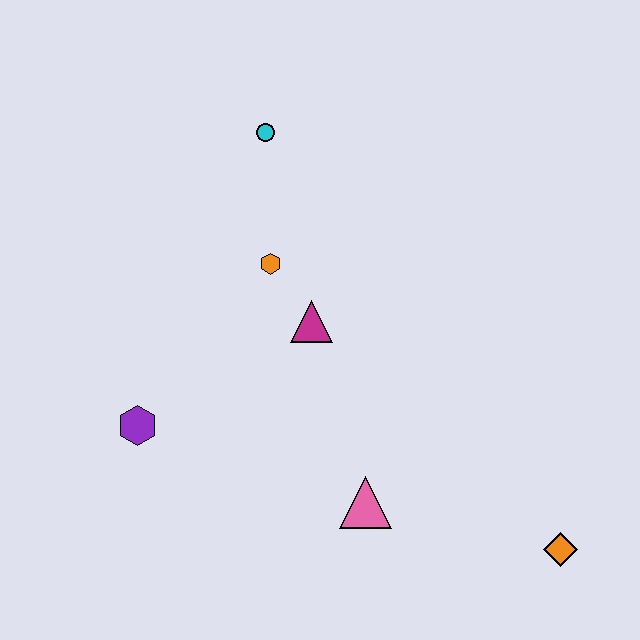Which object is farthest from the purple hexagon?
The orange diamond is farthest from the purple hexagon.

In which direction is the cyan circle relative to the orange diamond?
The cyan circle is above the orange diamond.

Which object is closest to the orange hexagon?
The magenta triangle is closest to the orange hexagon.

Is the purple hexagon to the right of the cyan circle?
No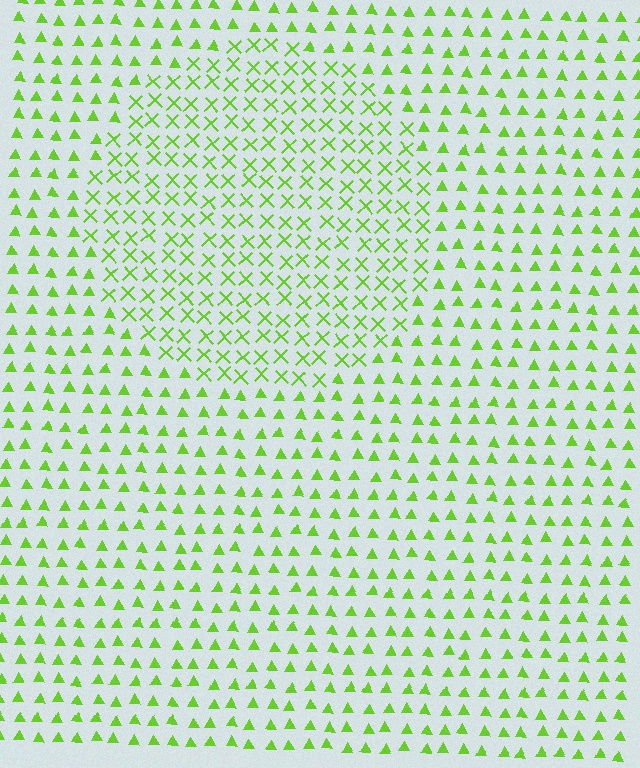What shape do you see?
I see a circle.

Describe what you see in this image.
The image is filled with small lime elements arranged in a uniform grid. A circle-shaped region contains X marks, while the surrounding area contains triangles. The boundary is defined purely by the change in element shape.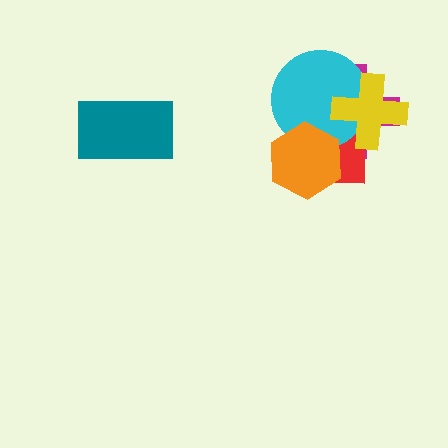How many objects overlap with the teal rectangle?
0 objects overlap with the teal rectangle.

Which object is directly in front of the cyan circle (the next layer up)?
The orange hexagon is directly in front of the cyan circle.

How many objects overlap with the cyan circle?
4 objects overlap with the cyan circle.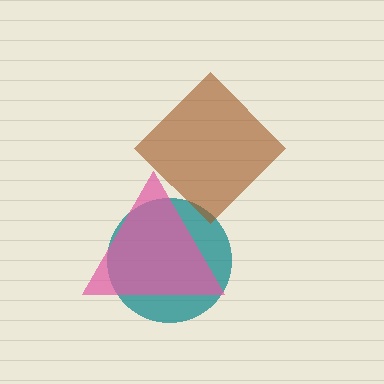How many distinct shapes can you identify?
There are 3 distinct shapes: a teal circle, a brown diamond, a pink triangle.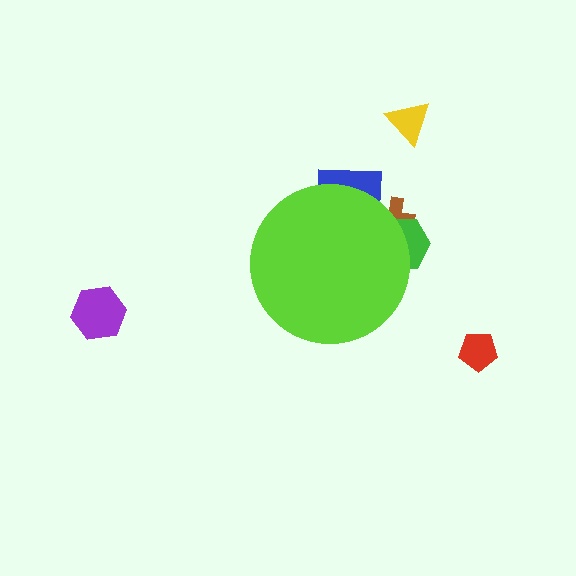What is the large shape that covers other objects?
A lime circle.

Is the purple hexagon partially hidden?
No, the purple hexagon is fully visible.